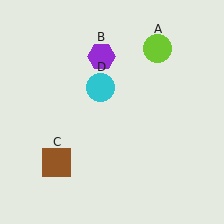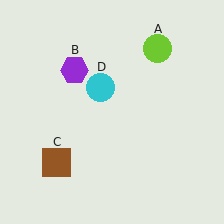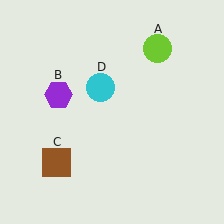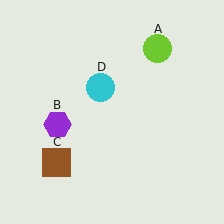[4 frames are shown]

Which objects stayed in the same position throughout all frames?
Lime circle (object A) and brown square (object C) and cyan circle (object D) remained stationary.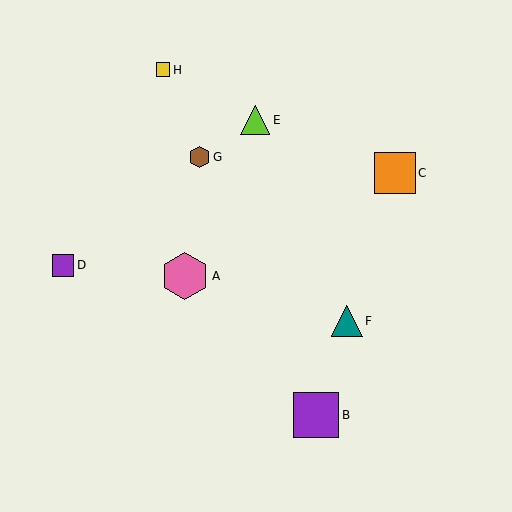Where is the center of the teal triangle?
The center of the teal triangle is at (347, 321).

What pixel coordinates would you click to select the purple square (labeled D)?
Click at (63, 265) to select the purple square D.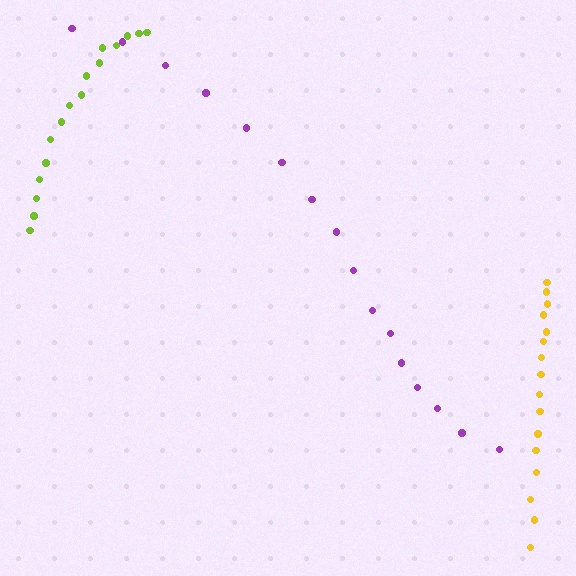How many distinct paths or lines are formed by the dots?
There are 3 distinct paths.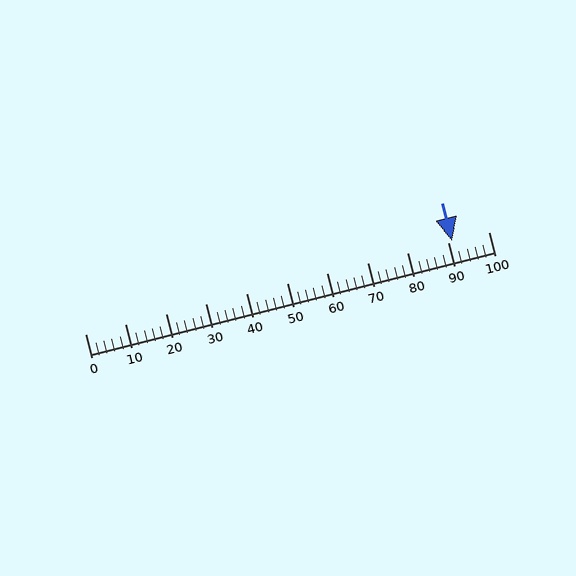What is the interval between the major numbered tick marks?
The major tick marks are spaced 10 units apart.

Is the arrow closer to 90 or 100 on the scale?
The arrow is closer to 90.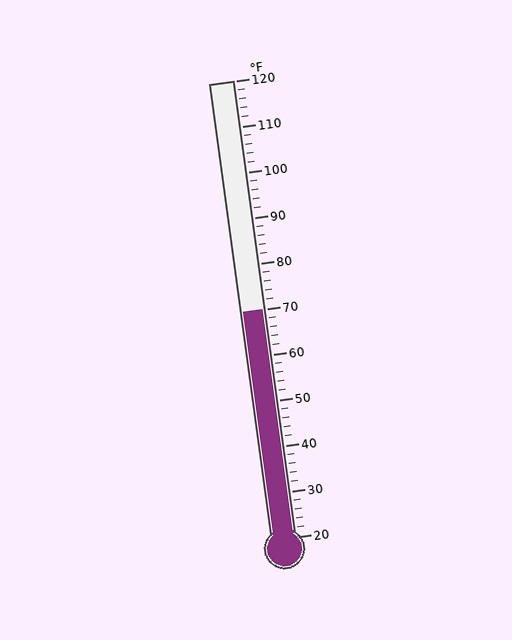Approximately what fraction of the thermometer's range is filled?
The thermometer is filled to approximately 50% of its range.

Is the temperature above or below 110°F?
The temperature is below 110°F.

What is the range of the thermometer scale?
The thermometer scale ranges from 20°F to 120°F.